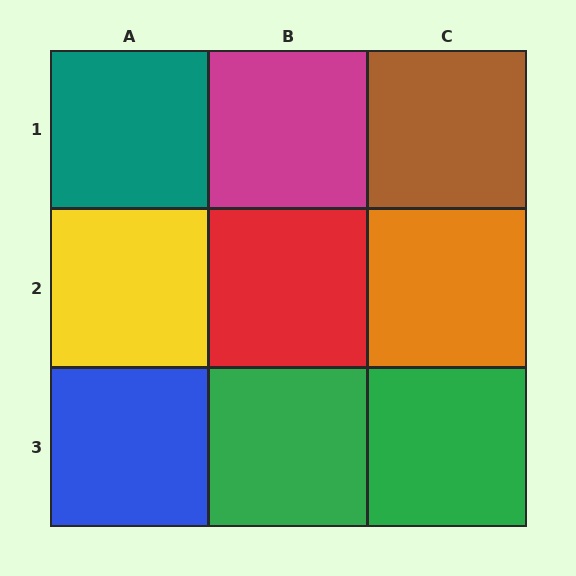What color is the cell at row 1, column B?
Magenta.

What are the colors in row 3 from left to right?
Blue, green, green.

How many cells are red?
1 cell is red.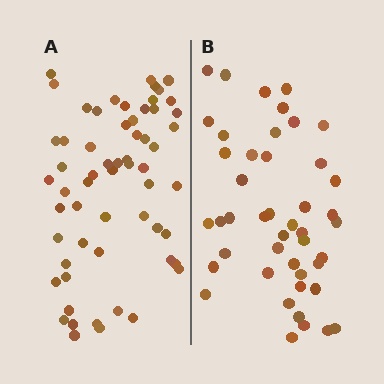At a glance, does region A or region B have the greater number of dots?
Region A (the left region) has more dots.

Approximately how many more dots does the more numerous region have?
Region A has approximately 15 more dots than region B.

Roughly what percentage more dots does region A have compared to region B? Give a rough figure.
About 35% more.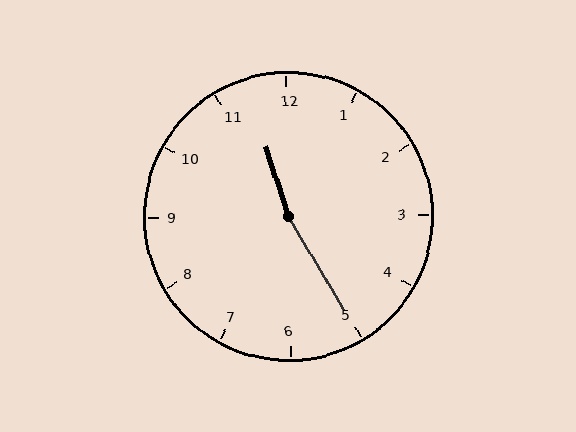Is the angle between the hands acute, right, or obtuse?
It is obtuse.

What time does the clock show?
11:25.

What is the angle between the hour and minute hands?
Approximately 168 degrees.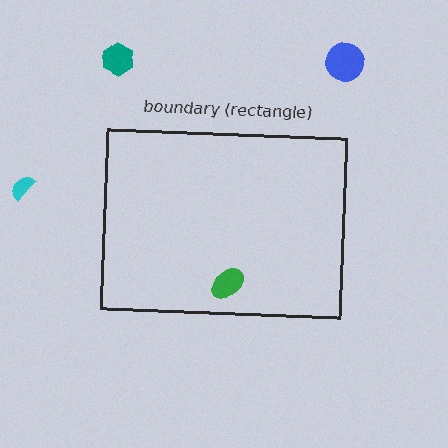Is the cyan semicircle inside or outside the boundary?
Outside.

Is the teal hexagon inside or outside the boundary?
Outside.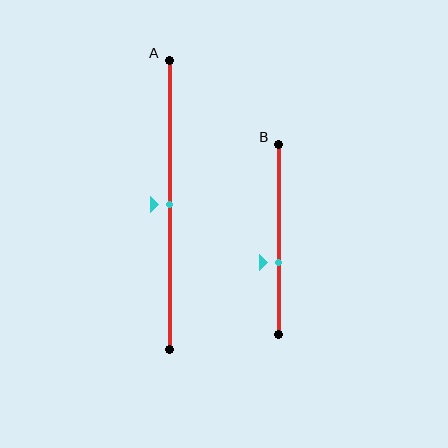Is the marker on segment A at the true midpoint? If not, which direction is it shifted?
Yes, the marker on segment A is at the true midpoint.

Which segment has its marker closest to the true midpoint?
Segment A has its marker closest to the true midpoint.